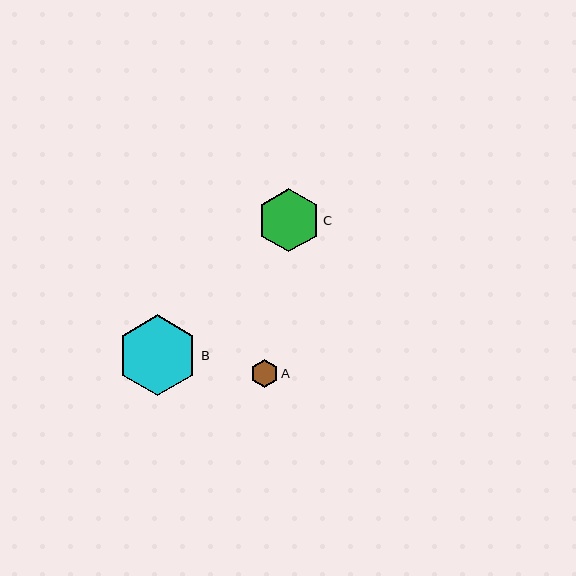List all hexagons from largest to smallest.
From largest to smallest: B, C, A.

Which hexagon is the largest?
Hexagon B is the largest with a size of approximately 81 pixels.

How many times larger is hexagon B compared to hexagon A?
Hexagon B is approximately 2.9 times the size of hexagon A.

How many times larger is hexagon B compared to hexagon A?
Hexagon B is approximately 2.9 times the size of hexagon A.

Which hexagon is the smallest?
Hexagon A is the smallest with a size of approximately 28 pixels.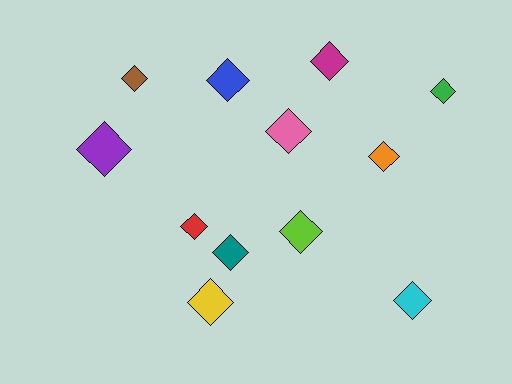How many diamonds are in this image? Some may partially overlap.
There are 12 diamonds.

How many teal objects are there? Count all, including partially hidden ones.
There is 1 teal object.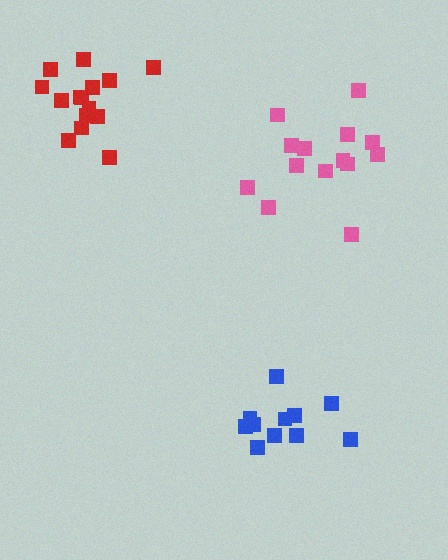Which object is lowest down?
The blue cluster is bottommost.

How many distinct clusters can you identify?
There are 3 distinct clusters.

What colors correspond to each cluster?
The clusters are colored: red, blue, pink.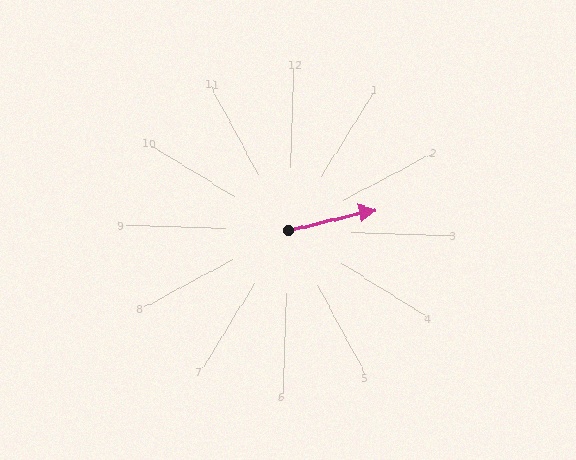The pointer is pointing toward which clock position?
Roughly 2 o'clock.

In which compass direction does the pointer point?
East.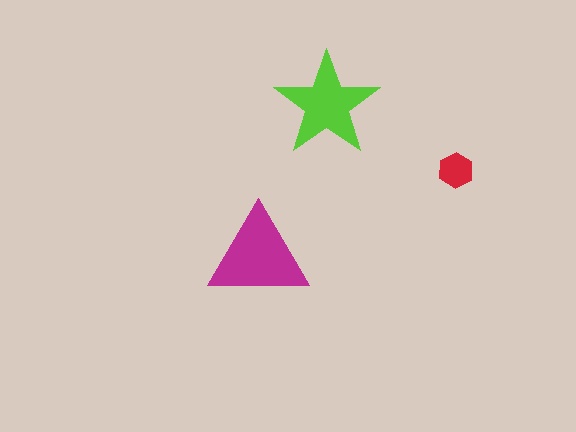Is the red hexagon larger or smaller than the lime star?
Smaller.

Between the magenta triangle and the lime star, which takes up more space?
The magenta triangle.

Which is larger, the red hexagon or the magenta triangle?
The magenta triangle.